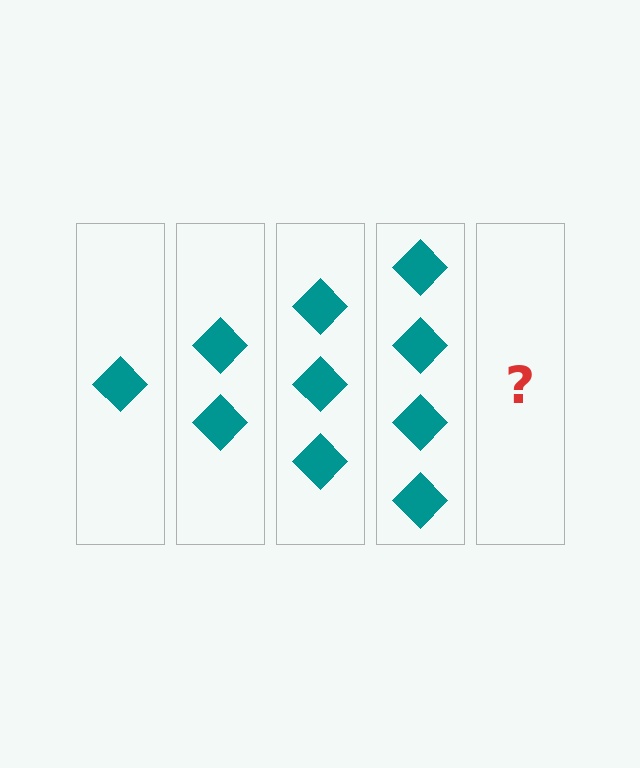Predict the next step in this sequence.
The next step is 5 diamonds.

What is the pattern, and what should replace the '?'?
The pattern is that each step adds one more diamond. The '?' should be 5 diamonds.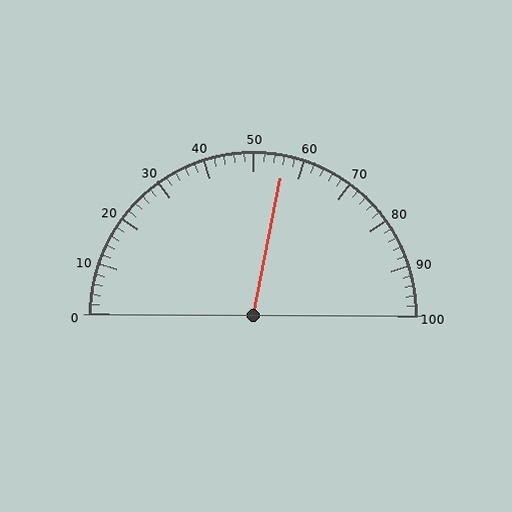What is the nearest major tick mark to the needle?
The nearest major tick mark is 60.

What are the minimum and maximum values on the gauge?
The gauge ranges from 0 to 100.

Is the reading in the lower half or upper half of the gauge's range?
The reading is in the upper half of the range (0 to 100).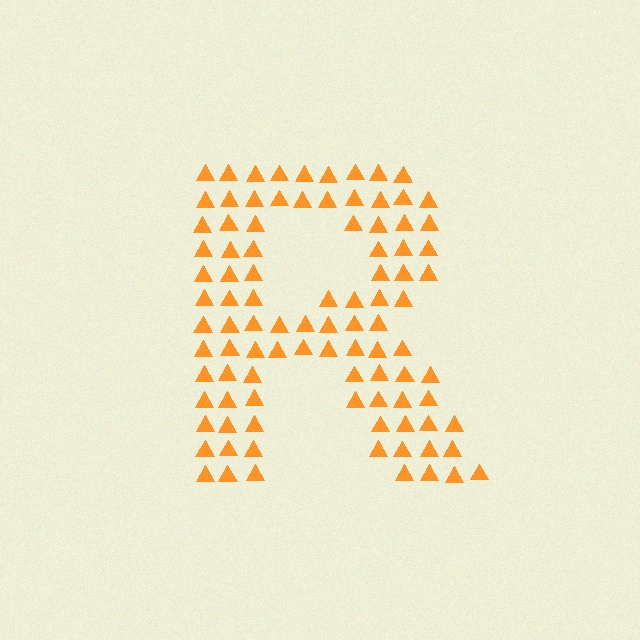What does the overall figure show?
The overall figure shows the letter R.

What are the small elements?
The small elements are triangles.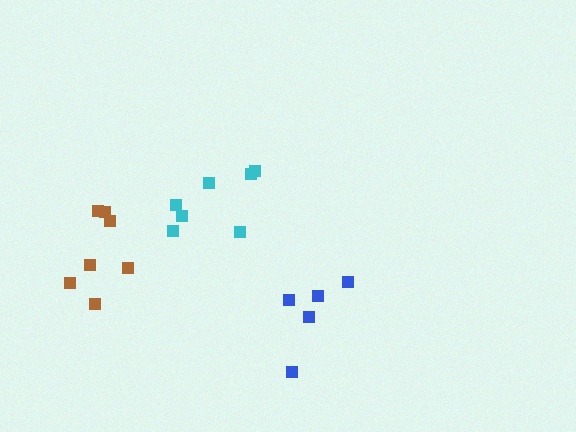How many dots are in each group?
Group 1: 7 dots, Group 2: 5 dots, Group 3: 7 dots (19 total).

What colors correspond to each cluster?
The clusters are colored: cyan, blue, brown.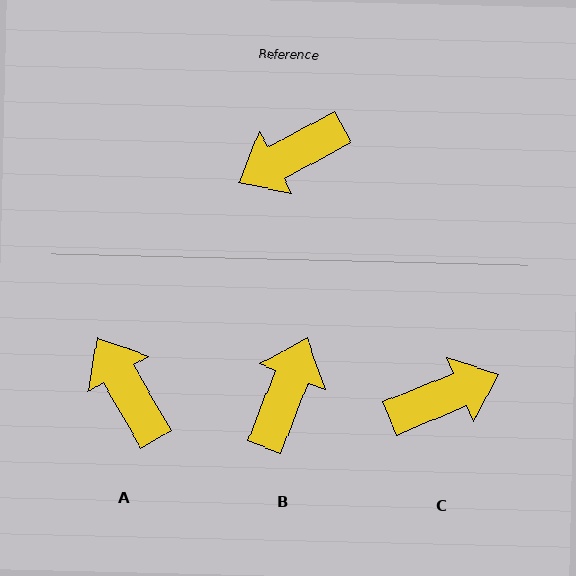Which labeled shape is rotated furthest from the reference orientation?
C, about 174 degrees away.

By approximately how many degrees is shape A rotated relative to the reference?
Approximately 87 degrees clockwise.